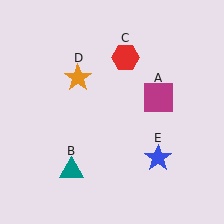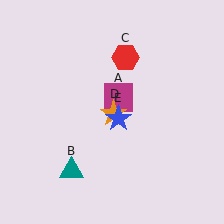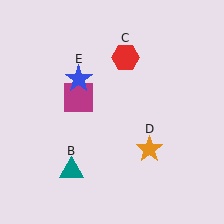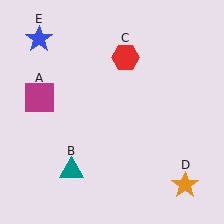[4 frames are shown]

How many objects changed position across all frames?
3 objects changed position: magenta square (object A), orange star (object D), blue star (object E).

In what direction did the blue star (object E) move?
The blue star (object E) moved up and to the left.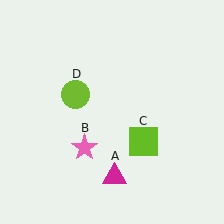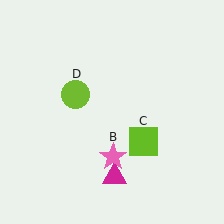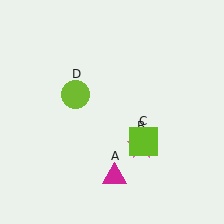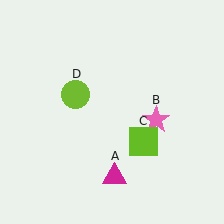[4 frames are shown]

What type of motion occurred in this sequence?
The pink star (object B) rotated counterclockwise around the center of the scene.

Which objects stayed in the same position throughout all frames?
Magenta triangle (object A) and lime square (object C) and lime circle (object D) remained stationary.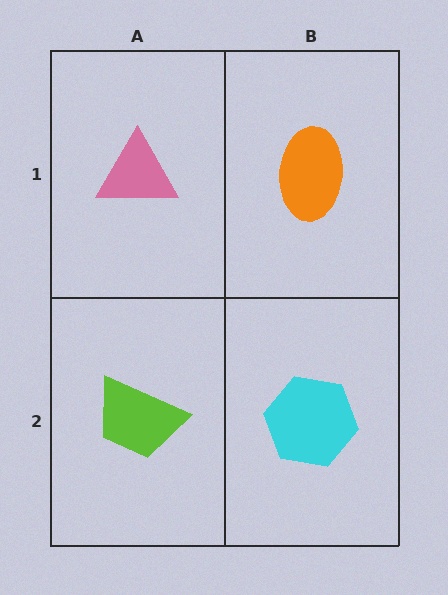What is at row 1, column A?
A pink triangle.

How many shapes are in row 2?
2 shapes.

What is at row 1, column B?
An orange ellipse.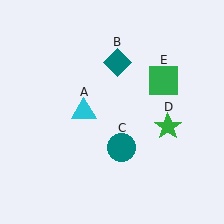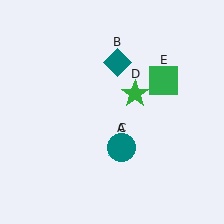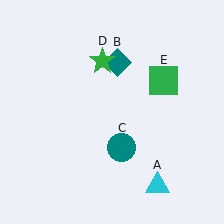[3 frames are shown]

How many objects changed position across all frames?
2 objects changed position: cyan triangle (object A), green star (object D).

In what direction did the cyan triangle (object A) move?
The cyan triangle (object A) moved down and to the right.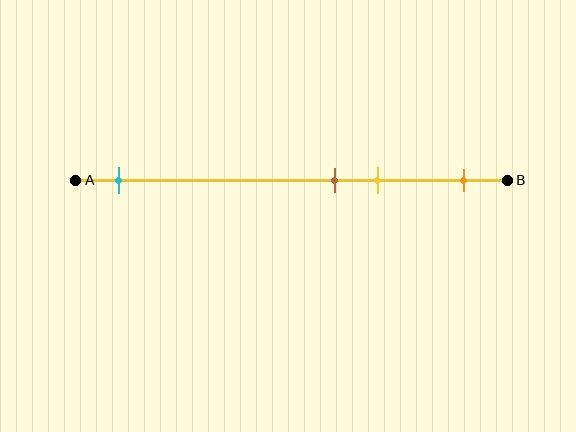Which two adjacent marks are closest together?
The brown and yellow marks are the closest adjacent pair.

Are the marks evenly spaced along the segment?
No, the marks are not evenly spaced.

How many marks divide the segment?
There are 4 marks dividing the segment.